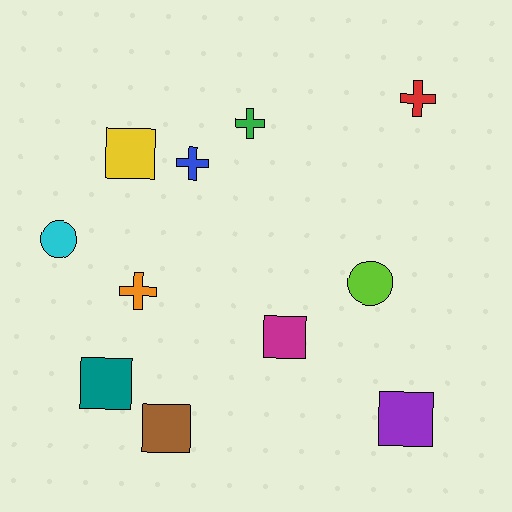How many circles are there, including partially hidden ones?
There are 2 circles.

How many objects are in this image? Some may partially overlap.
There are 11 objects.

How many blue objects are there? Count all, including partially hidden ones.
There is 1 blue object.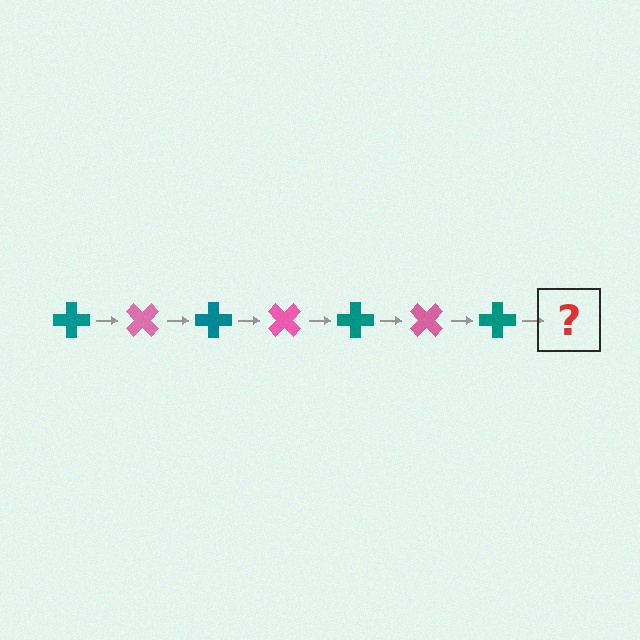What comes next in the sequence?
The next element should be a pink cross, rotated 315 degrees from the start.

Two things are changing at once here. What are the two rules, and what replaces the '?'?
The two rules are that it rotates 45 degrees each step and the color cycles through teal and pink. The '?' should be a pink cross, rotated 315 degrees from the start.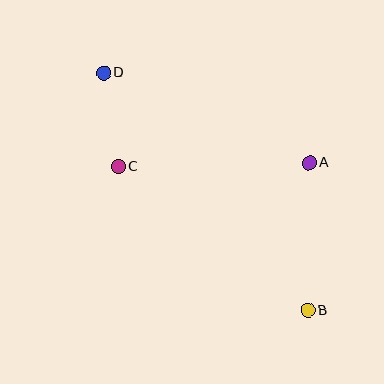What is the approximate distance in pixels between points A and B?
The distance between A and B is approximately 148 pixels.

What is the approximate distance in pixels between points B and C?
The distance between B and C is approximately 238 pixels.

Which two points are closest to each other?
Points C and D are closest to each other.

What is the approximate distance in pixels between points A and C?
The distance between A and C is approximately 191 pixels.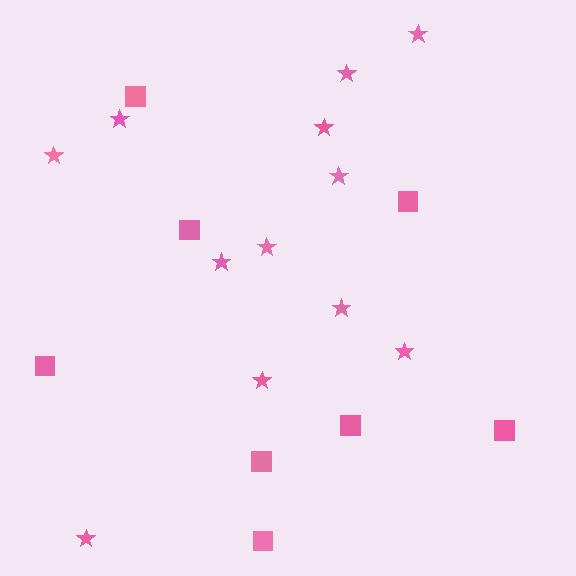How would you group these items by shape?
There are 2 groups: one group of stars (12) and one group of squares (8).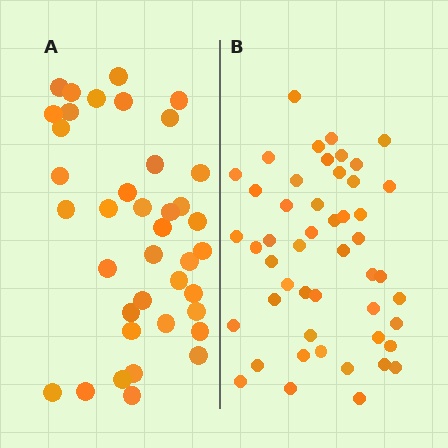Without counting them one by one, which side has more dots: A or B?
Region B (the right region) has more dots.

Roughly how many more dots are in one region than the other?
Region B has roughly 10 or so more dots than region A.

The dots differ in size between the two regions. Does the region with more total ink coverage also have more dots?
No. Region A has more total ink coverage because its dots are larger, but region B actually contains more individual dots. Total area can be misleading — the number of items is what matters here.